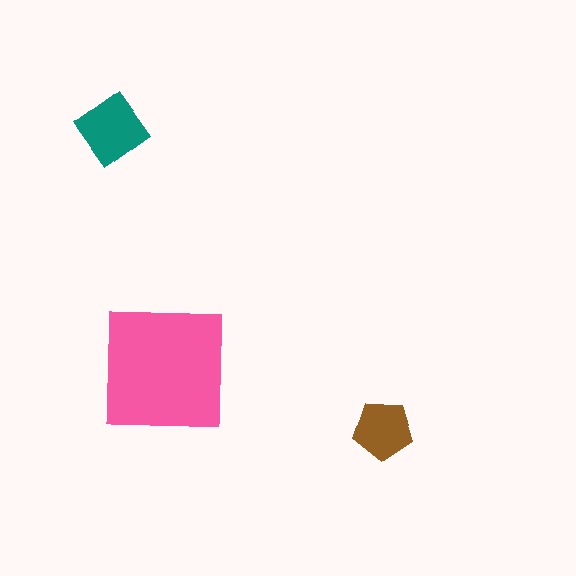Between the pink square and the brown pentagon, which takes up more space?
The pink square.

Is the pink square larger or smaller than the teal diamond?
Larger.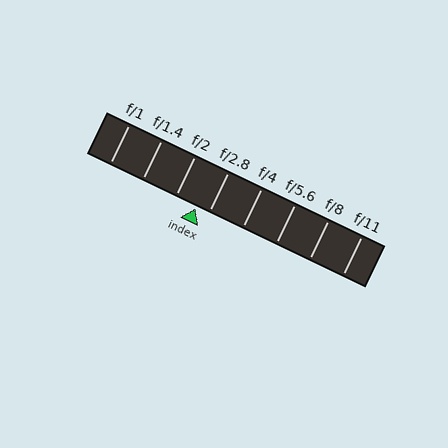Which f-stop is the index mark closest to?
The index mark is closest to f/2.8.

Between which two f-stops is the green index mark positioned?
The index mark is between f/2 and f/2.8.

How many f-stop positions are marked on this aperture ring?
There are 8 f-stop positions marked.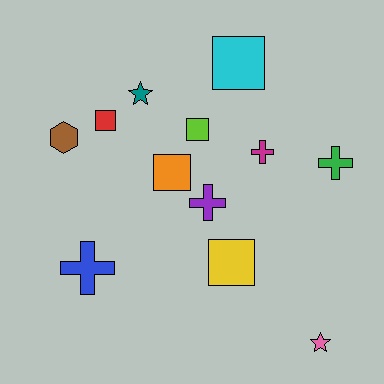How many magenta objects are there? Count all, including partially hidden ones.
There is 1 magenta object.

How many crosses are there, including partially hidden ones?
There are 4 crosses.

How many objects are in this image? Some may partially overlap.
There are 12 objects.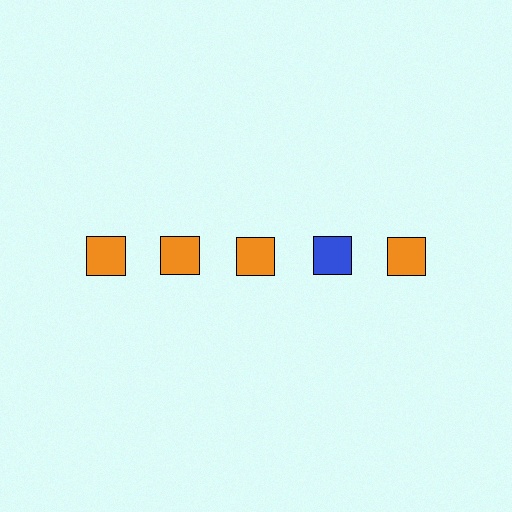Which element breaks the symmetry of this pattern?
The blue square in the top row, second from right column breaks the symmetry. All other shapes are orange squares.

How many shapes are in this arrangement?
There are 5 shapes arranged in a grid pattern.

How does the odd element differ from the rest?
It has a different color: blue instead of orange.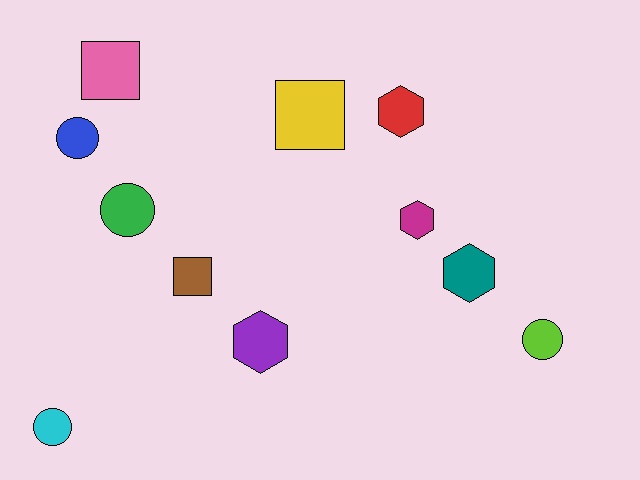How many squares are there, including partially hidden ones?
There are 3 squares.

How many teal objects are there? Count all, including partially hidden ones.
There is 1 teal object.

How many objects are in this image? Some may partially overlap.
There are 11 objects.